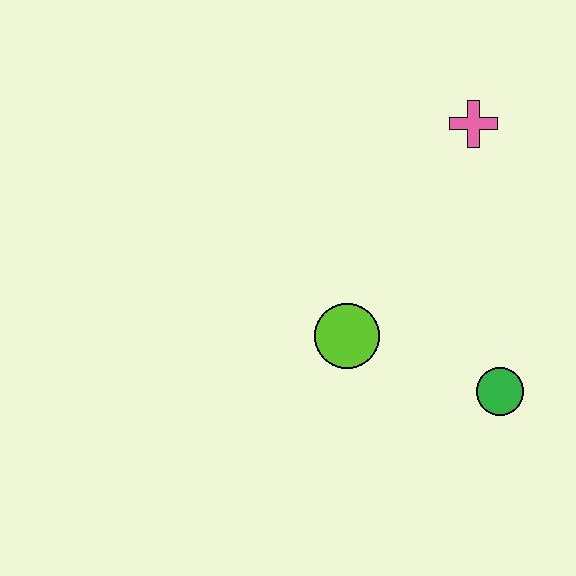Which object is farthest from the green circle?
The pink cross is farthest from the green circle.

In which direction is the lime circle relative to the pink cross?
The lime circle is below the pink cross.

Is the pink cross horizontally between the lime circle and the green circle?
Yes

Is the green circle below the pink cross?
Yes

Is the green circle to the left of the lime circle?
No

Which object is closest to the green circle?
The lime circle is closest to the green circle.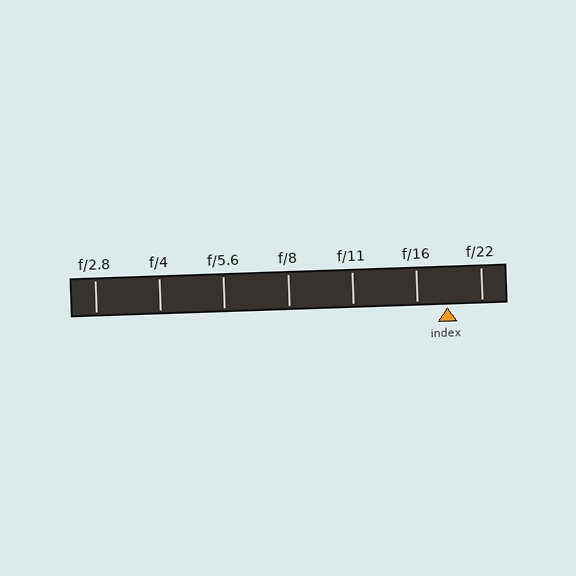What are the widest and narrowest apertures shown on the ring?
The widest aperture shown is f/2.8 and the narrowest is f/22.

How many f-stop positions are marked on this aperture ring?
There are 7 f-stop positions marked.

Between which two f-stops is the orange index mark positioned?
The index mark is between f/16 and f/22.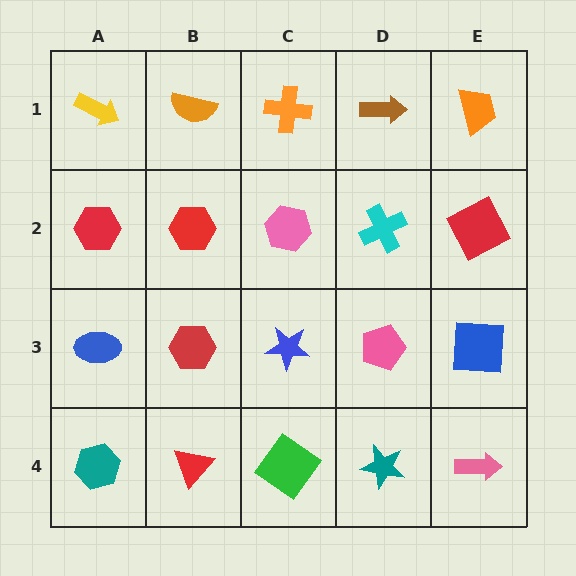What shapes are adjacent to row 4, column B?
A red hexagon (row 3, column B), a teal hexagon (row 4, column A), a green diamond (row 4, column C).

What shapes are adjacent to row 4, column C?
A blue star (row 3, column C), a red triangle (row 4, column B), a teal star (row 4, column D).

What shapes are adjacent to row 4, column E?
A blue square (row 3, column E), a teal star (row 4, column D).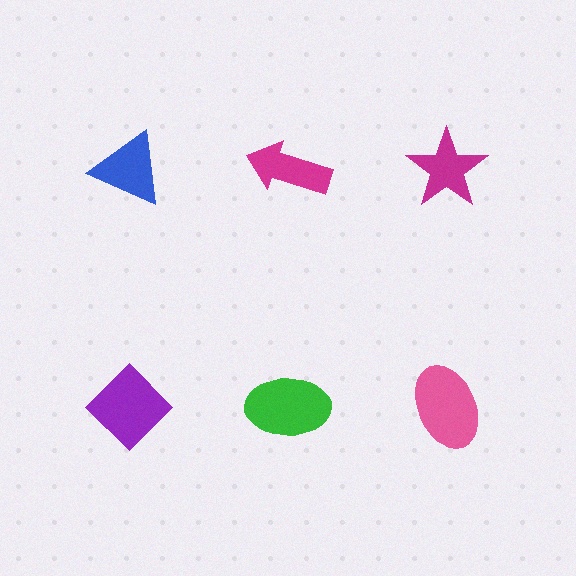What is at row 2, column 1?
A purple diamond.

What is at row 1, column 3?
A magenta star.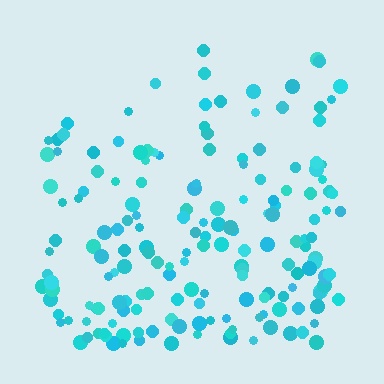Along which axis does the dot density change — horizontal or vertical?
Vertical.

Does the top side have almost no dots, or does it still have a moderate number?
Still a moderate number, just noticeably fewer than the bottom.